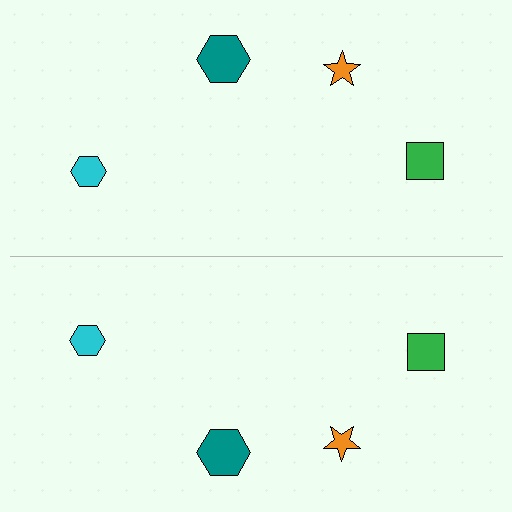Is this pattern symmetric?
Yes, this pattern has bilateral (reflection) symmetry.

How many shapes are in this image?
There are 8 shapes in this image.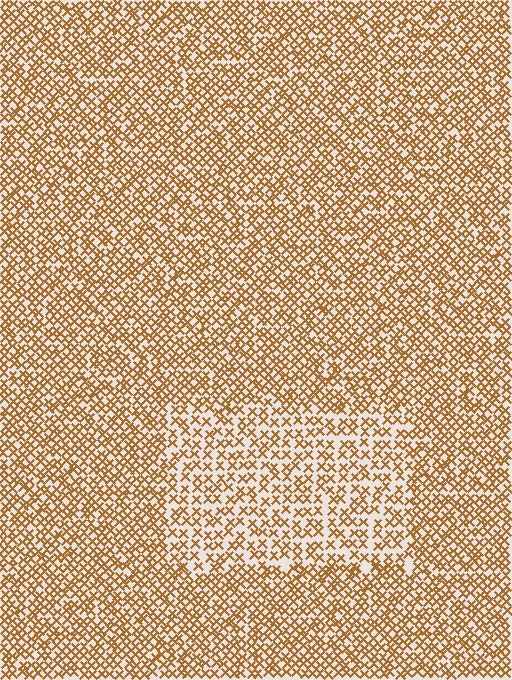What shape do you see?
I see a rectangle.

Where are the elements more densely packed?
The elements are more densely packed outside the rectangle boundary.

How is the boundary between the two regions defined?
The boundary is defined by a change in element density (approximately 1.6x ratio). All elements are the same color, size, and shape.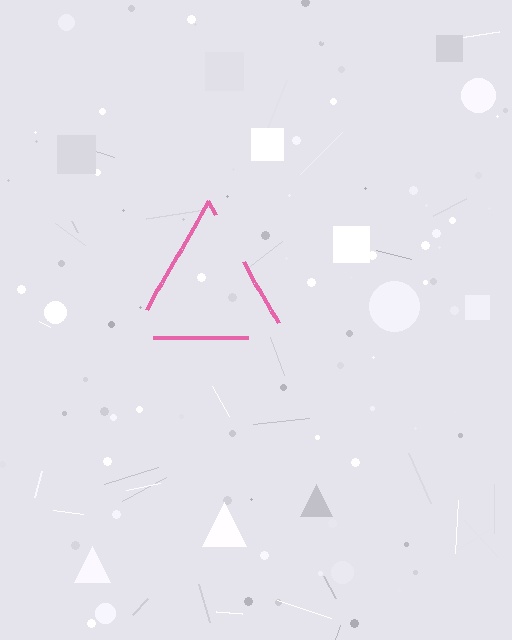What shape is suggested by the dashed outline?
The dashed outline suggests a triangle.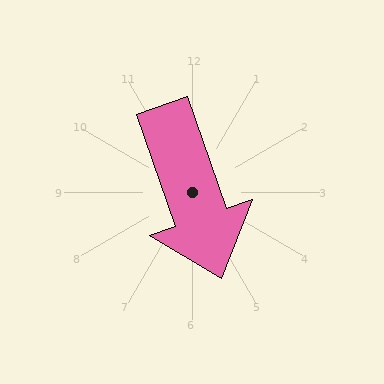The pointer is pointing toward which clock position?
Roughly 5 o'clock.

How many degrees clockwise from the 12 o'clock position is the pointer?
Approximately 161 degrees.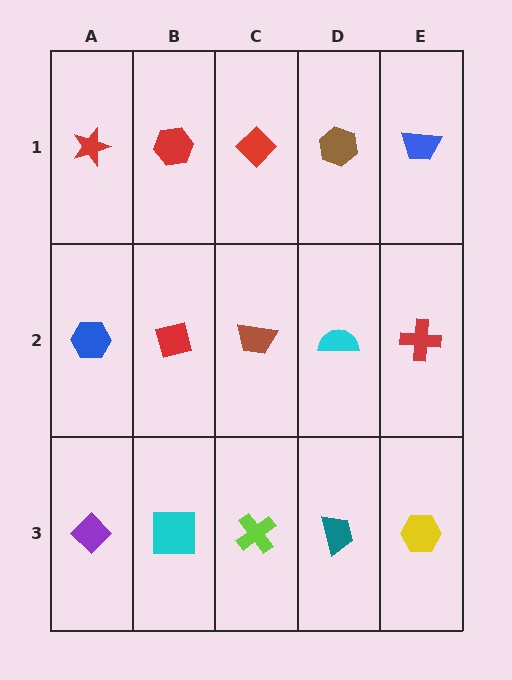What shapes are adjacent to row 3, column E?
A red cross (row 2, column E), a teal trapezoid (row 3, column D).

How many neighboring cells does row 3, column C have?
3.